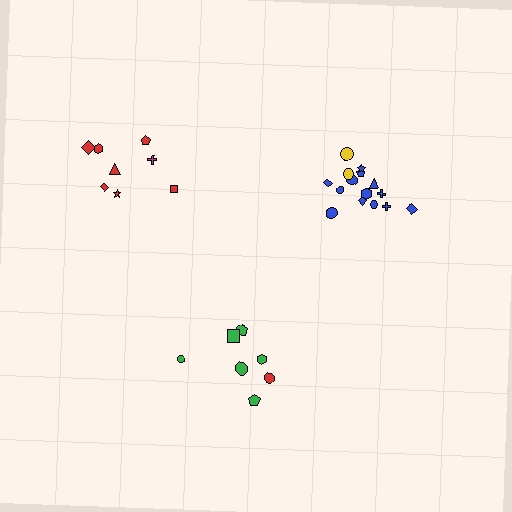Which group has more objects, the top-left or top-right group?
The top-right group.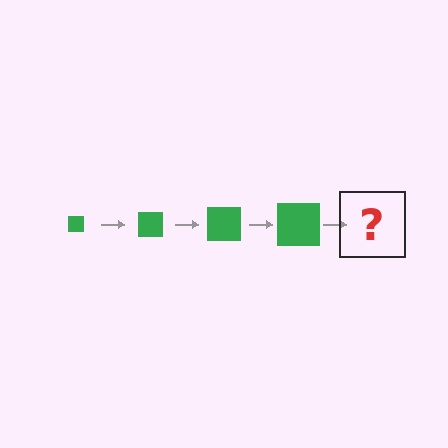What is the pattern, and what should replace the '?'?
The pattern is that the square gets progressively larger each step. The '?' should be a green square, larger than the previous one.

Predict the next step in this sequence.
The next step is a green square, larger than the previous one.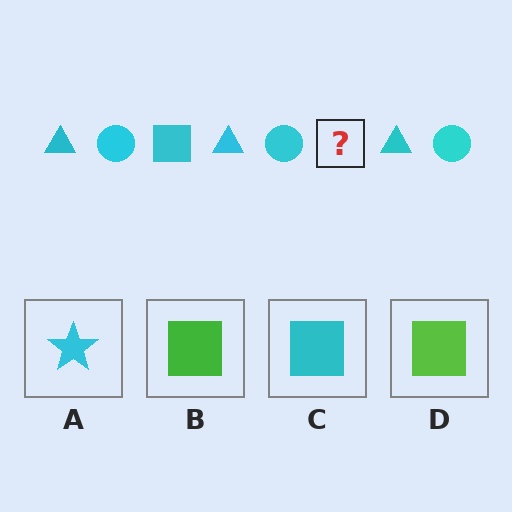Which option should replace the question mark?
Option C.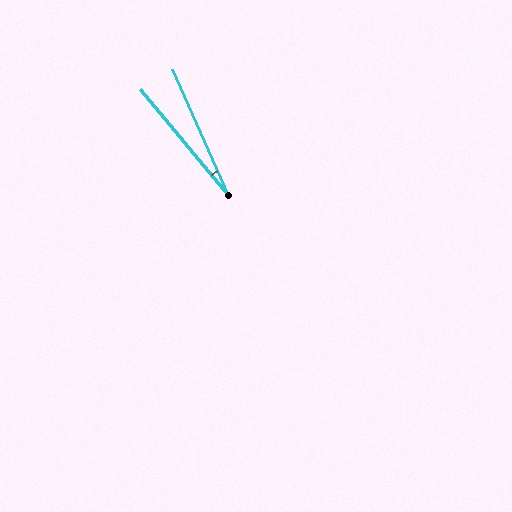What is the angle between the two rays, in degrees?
Approximately 16 degrees.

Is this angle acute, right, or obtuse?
It is acute.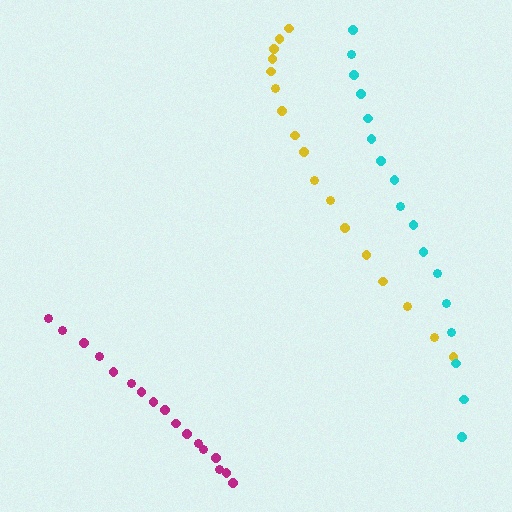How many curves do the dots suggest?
There are 3 distinct paths.